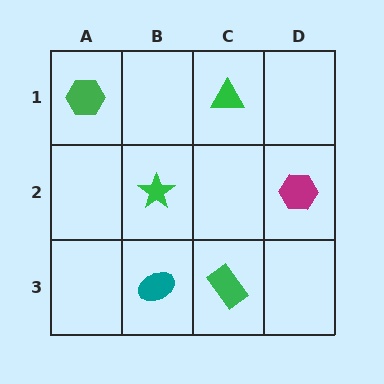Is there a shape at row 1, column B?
No, that cell is empty.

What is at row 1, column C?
A green triangle.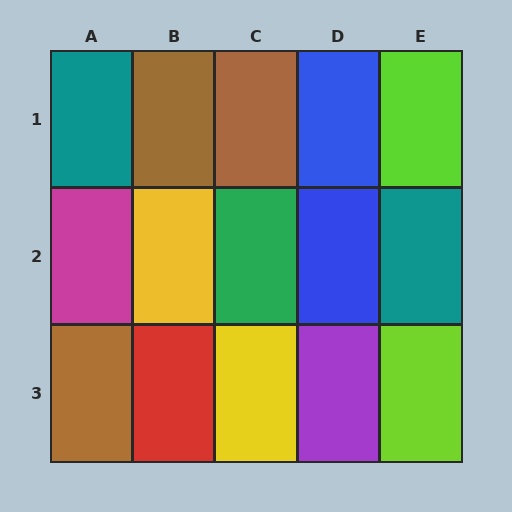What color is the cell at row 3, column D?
Purple.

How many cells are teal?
2 cells are teal.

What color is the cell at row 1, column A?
Teal.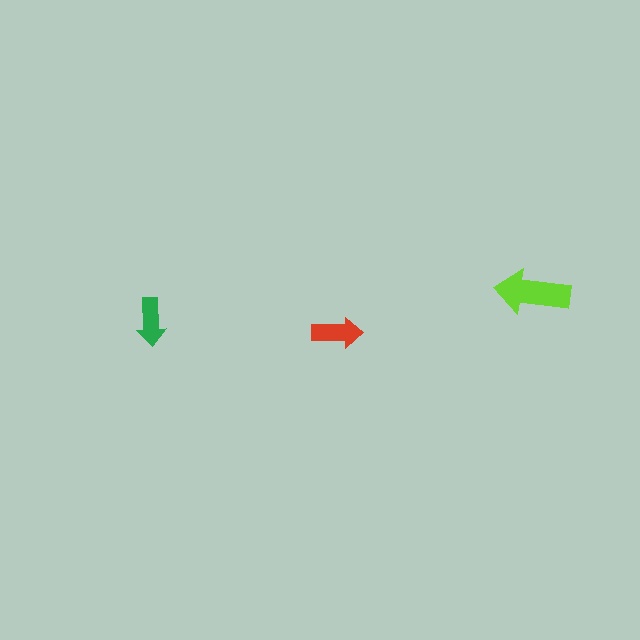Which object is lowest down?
The red arrow is bottommost.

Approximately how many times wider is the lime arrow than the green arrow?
About 1.5 times wider.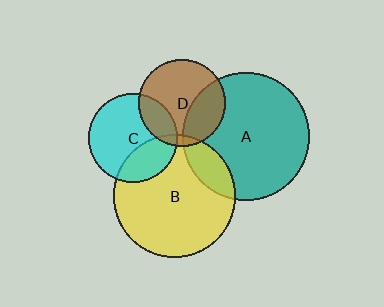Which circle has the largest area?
Circle A (teal).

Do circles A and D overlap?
Yes.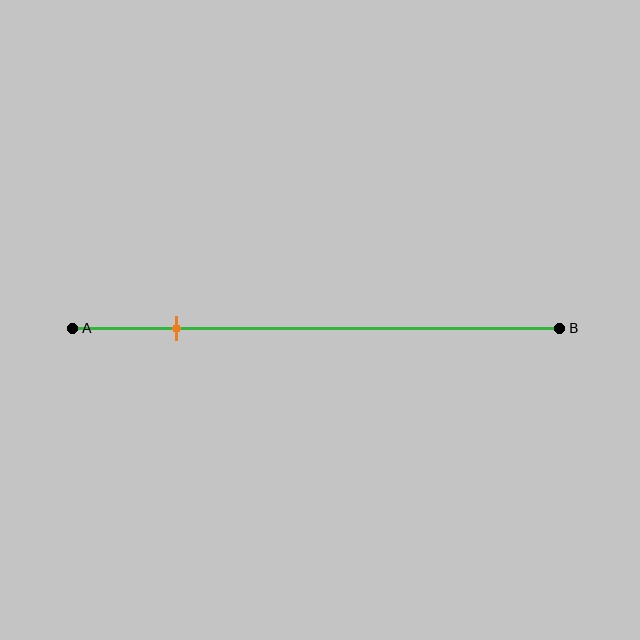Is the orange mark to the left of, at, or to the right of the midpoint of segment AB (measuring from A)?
The orange mark is to the left of the midpoint of segment AB.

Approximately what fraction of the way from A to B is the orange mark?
The orange mark is approximately 20% of the way from A to B.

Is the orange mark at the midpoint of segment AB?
No, the mark is at about 20% from A, not at the 50% midpoint.